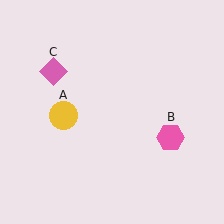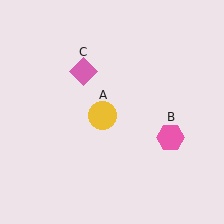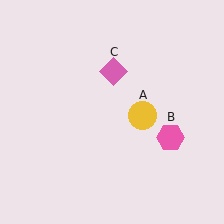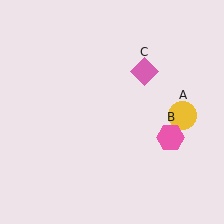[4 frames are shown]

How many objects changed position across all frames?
2 objects changed position: yellow circle (object A), pink diamond (object C).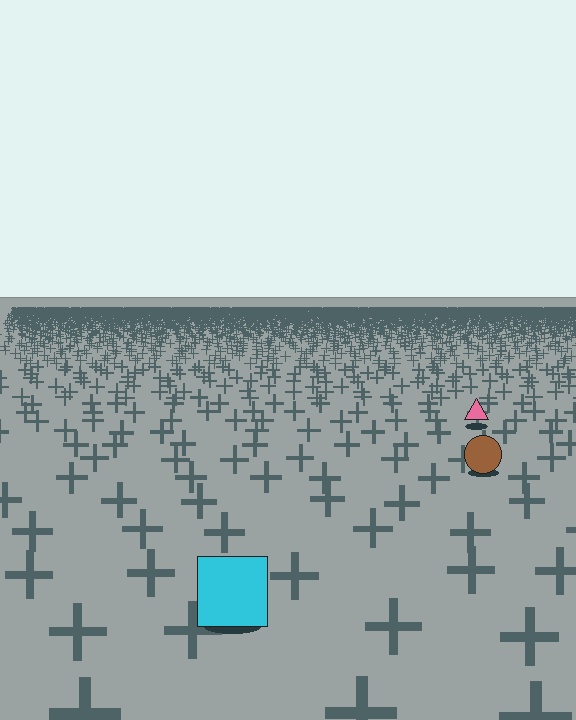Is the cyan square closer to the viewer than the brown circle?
Yes. The cyan square is closer — you can tell from the texture gradient: the ground texture is coarser near it.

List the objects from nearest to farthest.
From nearest to farthest: the cyan square, the brown circle, the pink triangle.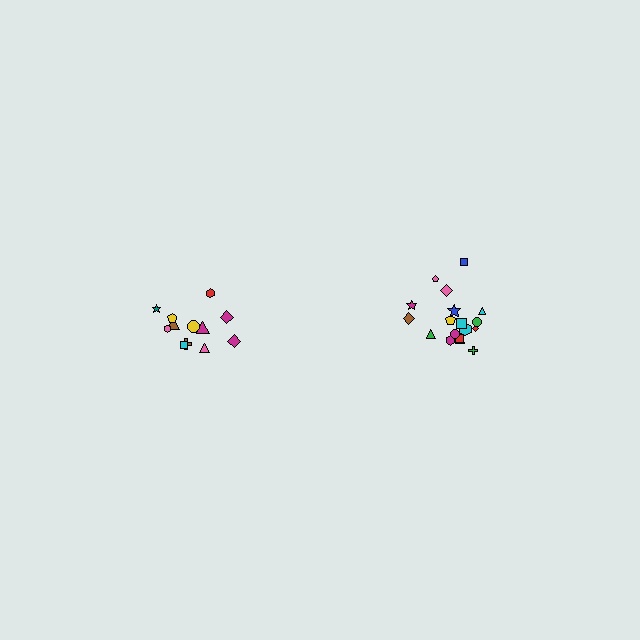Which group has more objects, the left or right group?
The right group.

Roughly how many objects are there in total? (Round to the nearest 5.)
Roughly 30 objects in total.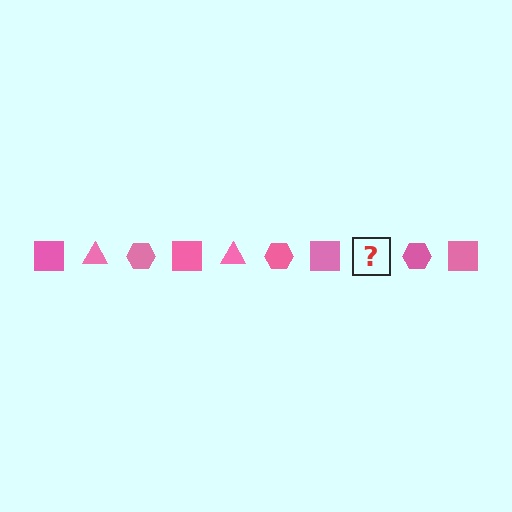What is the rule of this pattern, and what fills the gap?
The rule is that the pattern cycles through square, triangle, hexagon shapes in pink. The gap should be filled with a pink triangle.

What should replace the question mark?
The question mark should be replaced with a pink triangle.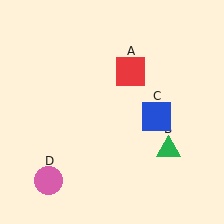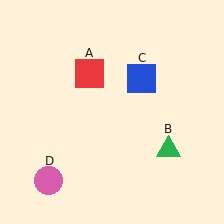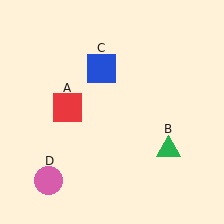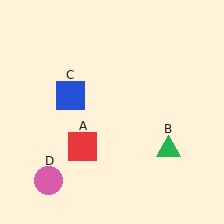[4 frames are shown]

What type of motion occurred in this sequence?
The red square (object A), blue square (object C) rotated counterclockwise around the center of the scene.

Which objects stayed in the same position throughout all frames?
Green triangle (object B) and pink circle (object D) remained stationary.